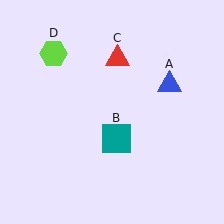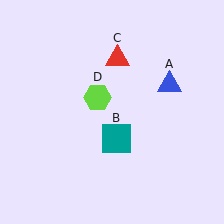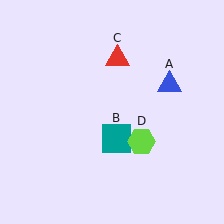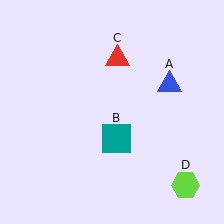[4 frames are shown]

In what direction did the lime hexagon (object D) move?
The lime hexagon (object D) moved down and to the right.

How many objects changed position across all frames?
1 object changed position: lime hexagon (object D).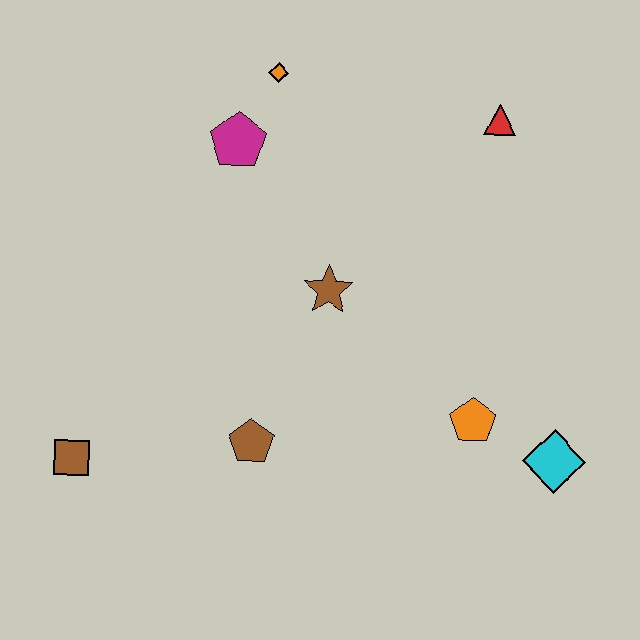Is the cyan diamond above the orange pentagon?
No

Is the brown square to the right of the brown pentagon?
No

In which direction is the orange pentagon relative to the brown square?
The orange pentagon is to the right of the brown square.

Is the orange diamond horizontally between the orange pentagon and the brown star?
No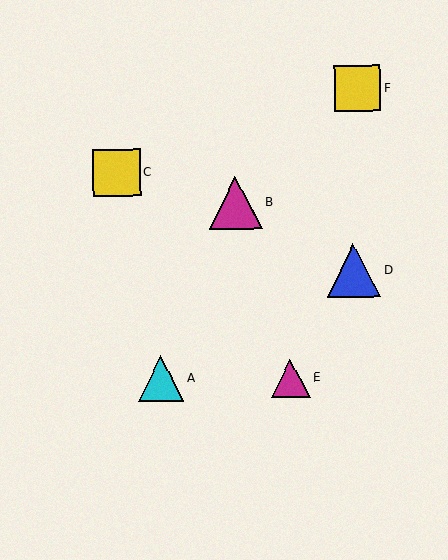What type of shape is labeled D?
Shape D is a blue triangle.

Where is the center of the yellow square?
The center of the yellow square is at (358, 89).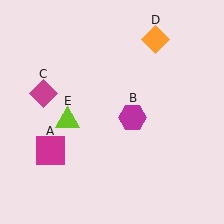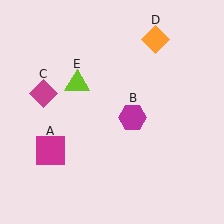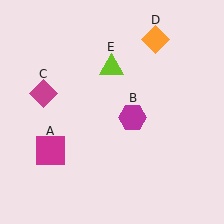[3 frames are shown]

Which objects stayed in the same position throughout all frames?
Magenta square (object A) and magenta hexagon (object B) and magenta diamond (object C) and orange diamond (object D) remained stationary.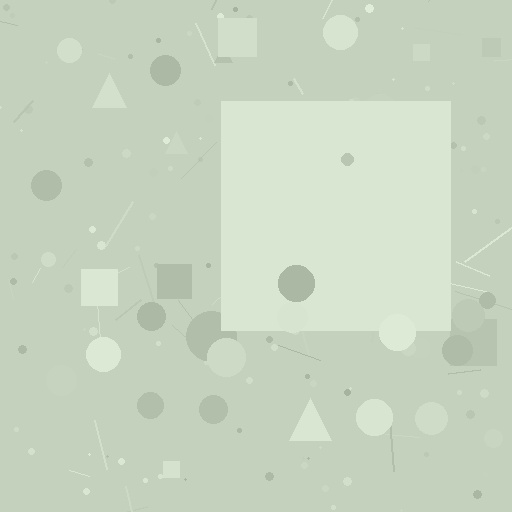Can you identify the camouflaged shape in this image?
The camouflaged shape is a square.